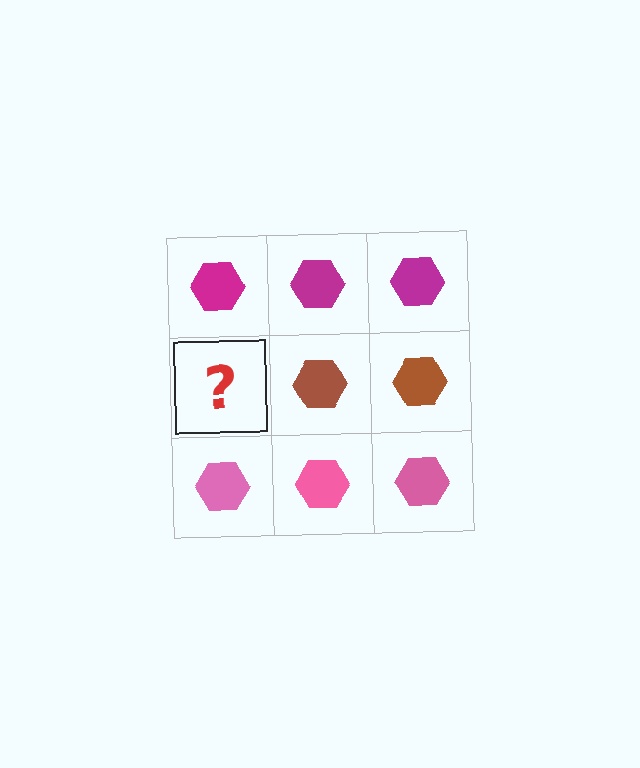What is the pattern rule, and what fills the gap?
The rule is that each row has a consistent color. The gap should be filled with a brown hexagon.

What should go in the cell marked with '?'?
The missing cell should contain a brown hexagon.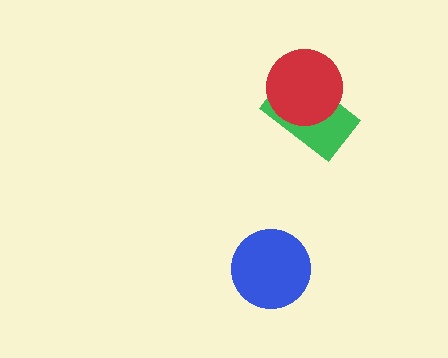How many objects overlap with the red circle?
1 object overlaps with the red circle.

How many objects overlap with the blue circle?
0 objects overlap with the blue circle.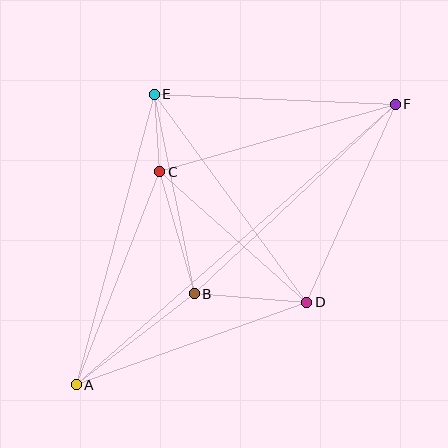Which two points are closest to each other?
Points C and E are closest to each other.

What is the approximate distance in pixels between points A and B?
The distance between A and B is approximately 149 pixels.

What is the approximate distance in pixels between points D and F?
The distance between D and F is approximately 217 pixels.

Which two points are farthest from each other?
Points A and F are farthest from each other.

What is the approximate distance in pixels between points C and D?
The distance between C and D is approximately 196 pixels.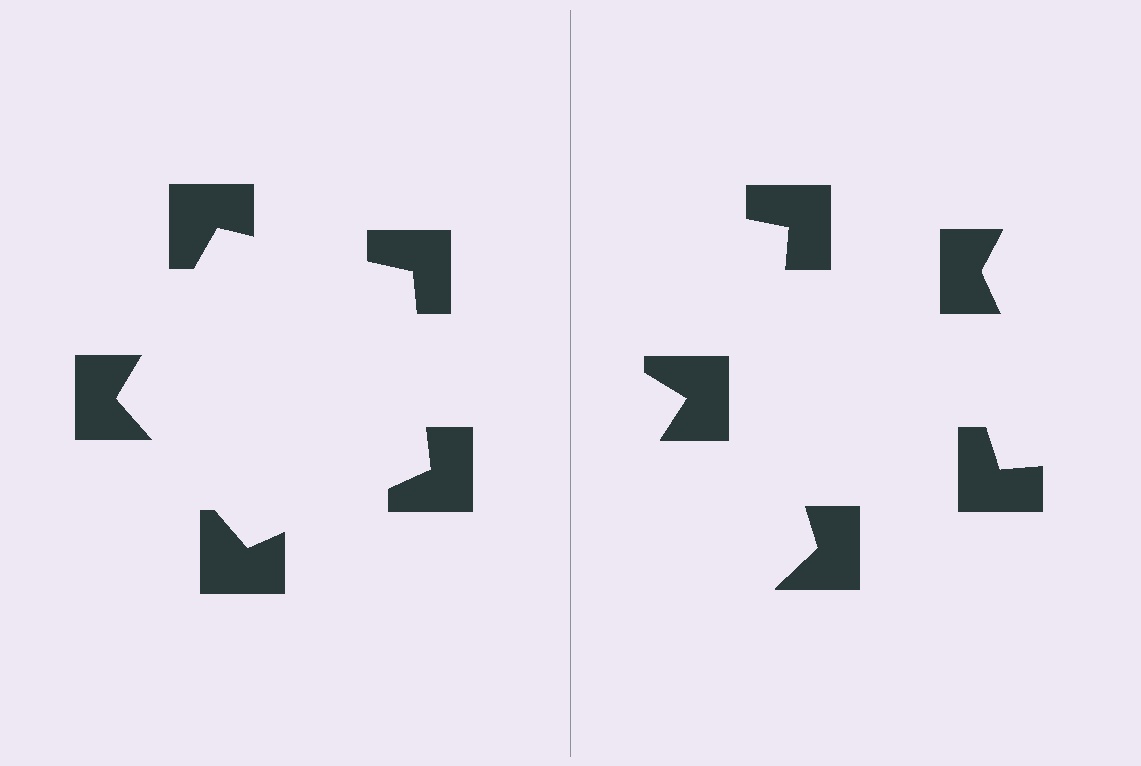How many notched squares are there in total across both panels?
10 — 5 on each side.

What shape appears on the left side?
An illusory pentagon.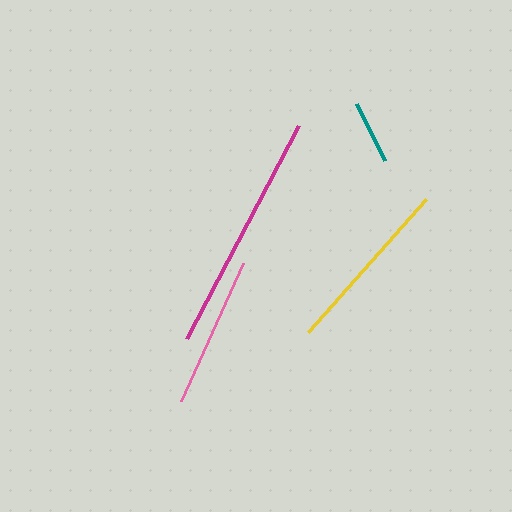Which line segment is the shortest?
The teal line is the shortest at approximately 63 pixels.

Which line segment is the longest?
The magenta line is the longest at approximately 240 pixels.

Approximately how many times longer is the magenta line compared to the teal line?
The magenta line is approximately 3.8 times the length of the teal line.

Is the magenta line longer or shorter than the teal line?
The magenta line is longer than the teal line.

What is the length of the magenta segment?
The magenta segment is approximately 240 pixels long.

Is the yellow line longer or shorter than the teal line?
The yellow line is longer than the teal line.